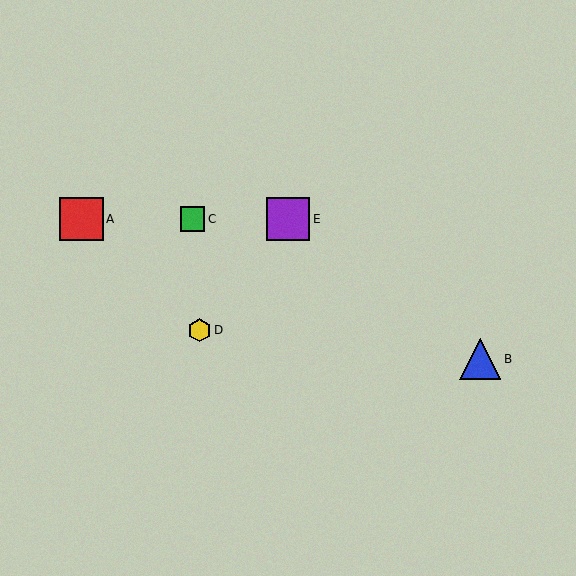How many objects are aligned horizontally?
3 objects (A, C, E) are aligned horizontally.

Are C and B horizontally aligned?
No, C is at y≈219 and B is at y≈359.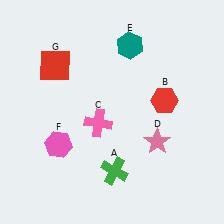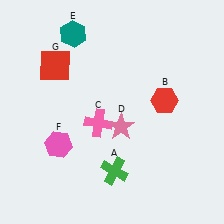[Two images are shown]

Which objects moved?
The objects that moved are: the pink star (D), the teal hexagon (E).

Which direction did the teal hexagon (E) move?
The teal hexagon (E) moved left.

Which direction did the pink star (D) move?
The pink star (D) moved left.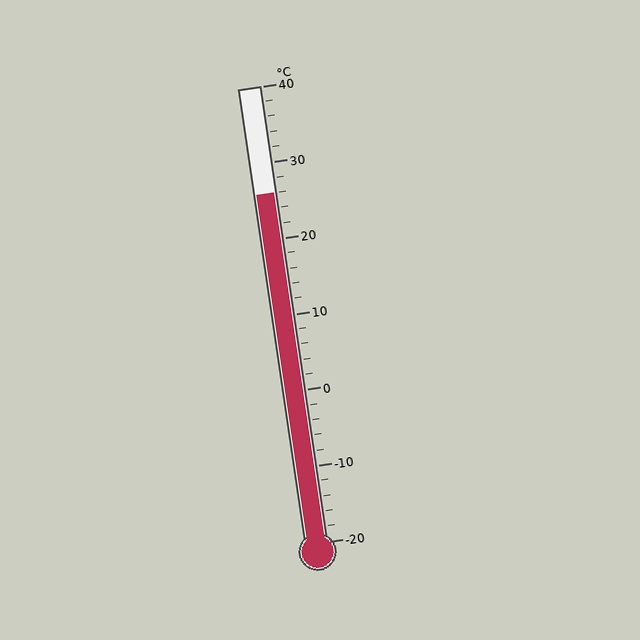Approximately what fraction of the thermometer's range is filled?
The thermometer is filled to approximately 75% of its range.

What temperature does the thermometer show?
The thermometer shows approximately 26°C.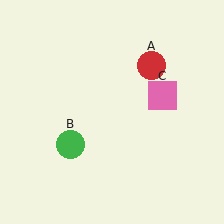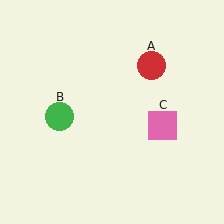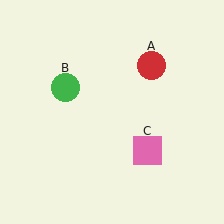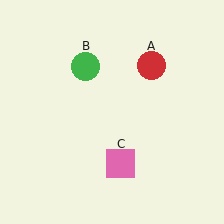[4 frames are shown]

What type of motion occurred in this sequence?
The green circle (object B), pink square (object C) rotated clockwise around the center of the scene.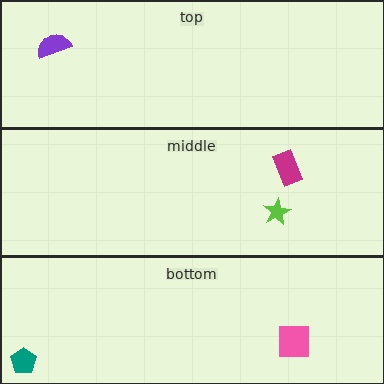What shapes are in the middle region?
The magenta rectangle, the lime star.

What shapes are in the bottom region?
The pink square, the teal pentagon.